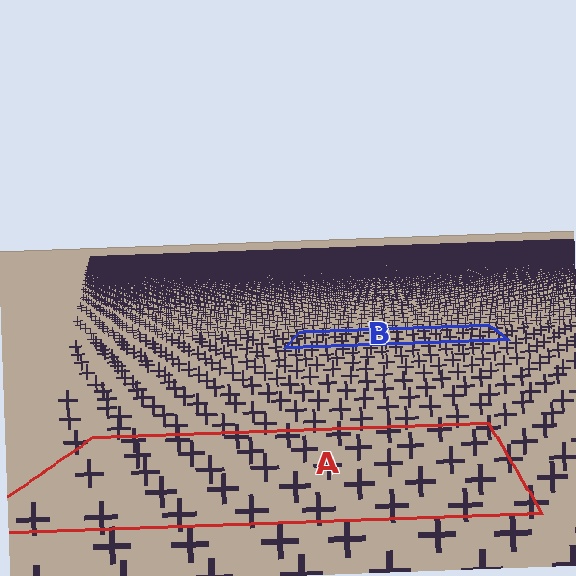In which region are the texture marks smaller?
The texture marks are smaller in region B, because it is farther away.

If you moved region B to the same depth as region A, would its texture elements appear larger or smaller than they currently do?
They would appear larger. At a closer depth, the same texture elements are projected at a bigger on-screen size.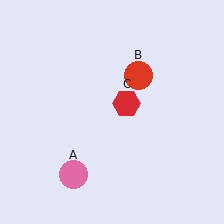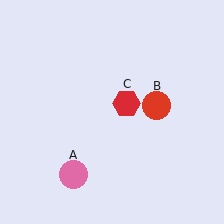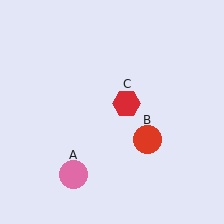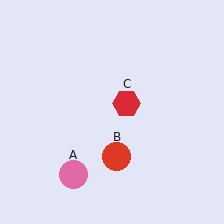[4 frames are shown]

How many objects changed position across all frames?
1 object changed position: red circle (object B).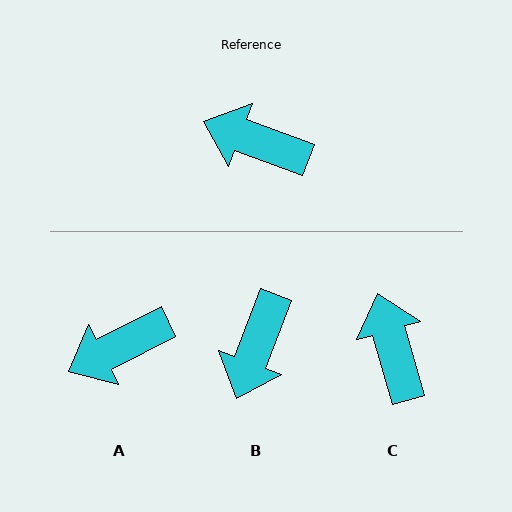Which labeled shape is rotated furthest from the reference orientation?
B, about 90 degrees away.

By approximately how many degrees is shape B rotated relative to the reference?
Approximately 90 degrees counter-clockwise.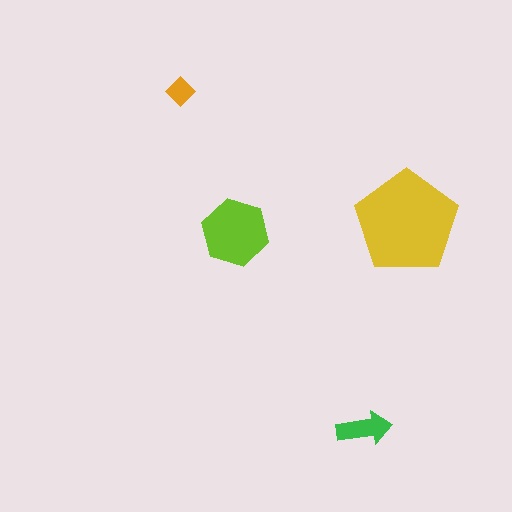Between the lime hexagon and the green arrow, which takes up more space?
The lime hexagon.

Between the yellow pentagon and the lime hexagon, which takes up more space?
The yellow pentagon.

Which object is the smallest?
The orange diamond.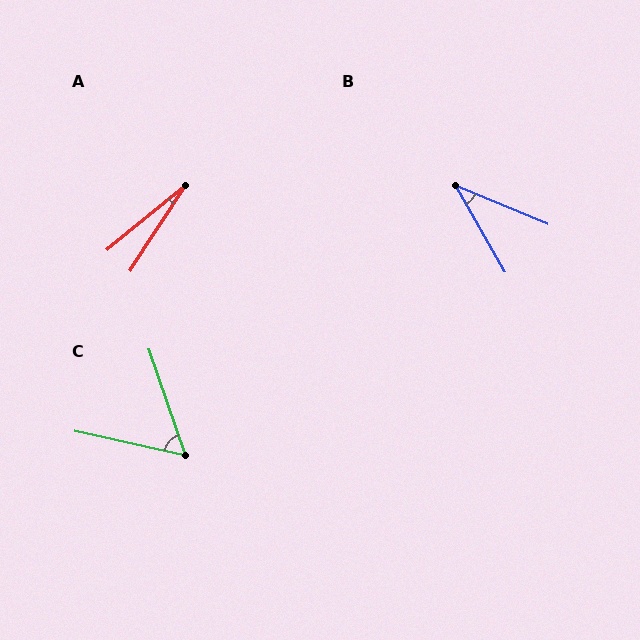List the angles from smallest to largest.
A (18°), B (37°), C (59°).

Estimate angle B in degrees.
Approximately 37 degrees.